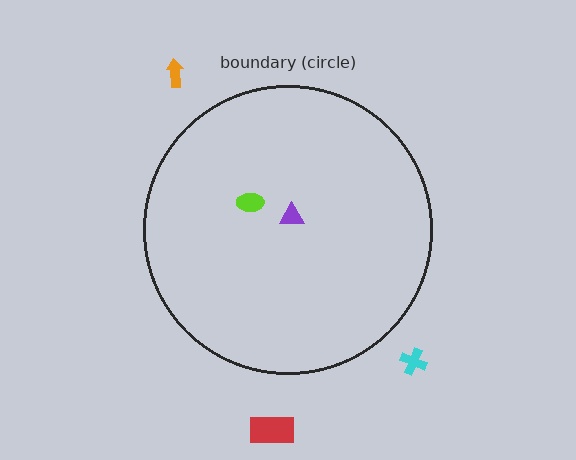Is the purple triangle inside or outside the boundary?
Inside.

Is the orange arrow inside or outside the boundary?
Outside.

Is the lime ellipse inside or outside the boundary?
Inside.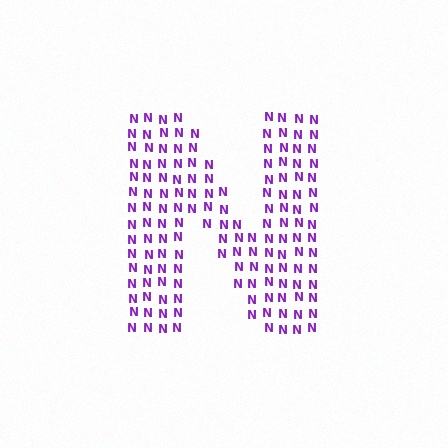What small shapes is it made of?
It is made of small letter N's.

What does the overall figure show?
The overall figure shows the letter N.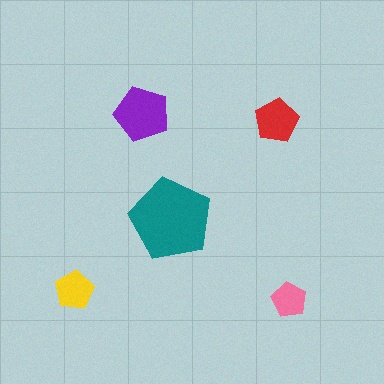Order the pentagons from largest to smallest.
the teal one, the purple one, the red one, the yellow one, the pink one.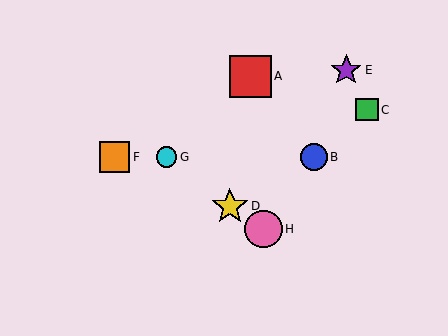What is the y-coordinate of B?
Object B is at y≈157.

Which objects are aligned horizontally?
Objects B, F, G are aligned horizontally.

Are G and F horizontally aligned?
Yes, both are at y≈157.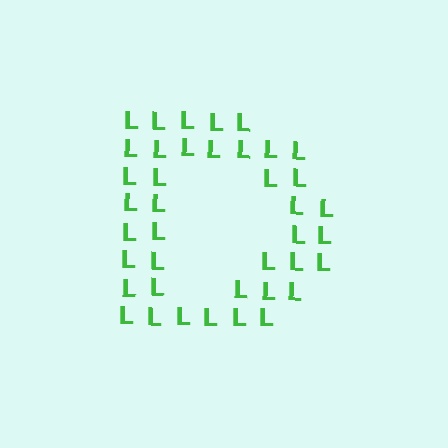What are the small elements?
The small elements are letter L's.